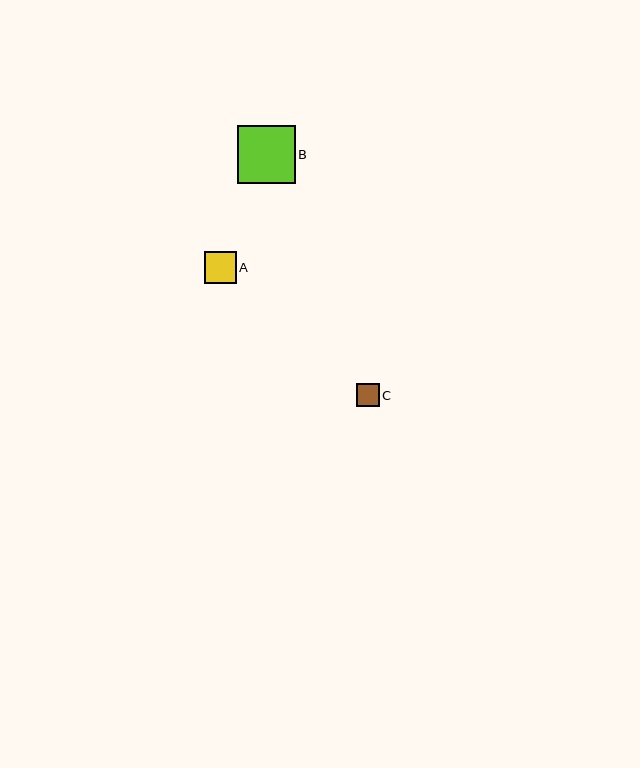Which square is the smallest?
Square C is the smallest with a size of approximately 23 pixels.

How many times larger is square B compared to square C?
Square B is approximately 2.5 times the size of square C.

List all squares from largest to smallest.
From largest to smallest: B, A, C.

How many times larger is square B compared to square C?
Square B is approximately 2.5 times the size of square C.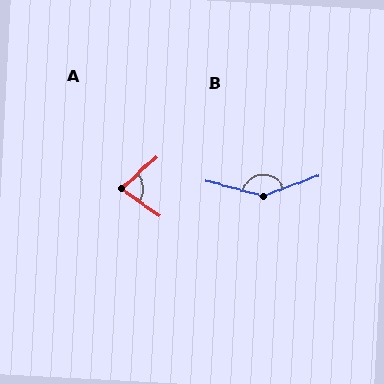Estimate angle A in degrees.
Approximately 77 degrees.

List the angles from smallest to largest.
A (77°), B (145°).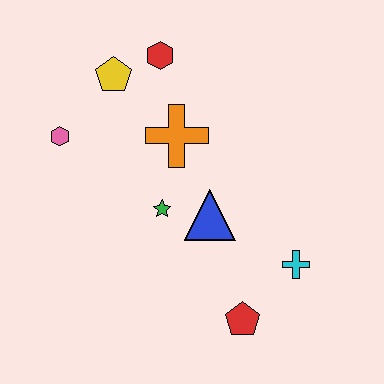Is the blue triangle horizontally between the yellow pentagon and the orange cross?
No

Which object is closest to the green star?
The blue triangle is closest to the green star.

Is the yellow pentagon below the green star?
No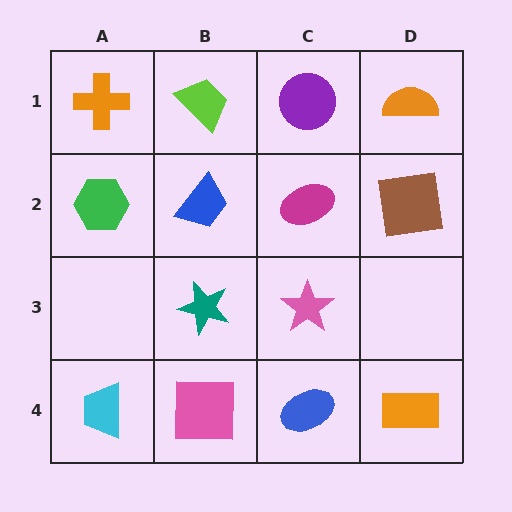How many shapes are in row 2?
4 shapes.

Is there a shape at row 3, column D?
No, that cell is empty.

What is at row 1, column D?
An orange semicircle.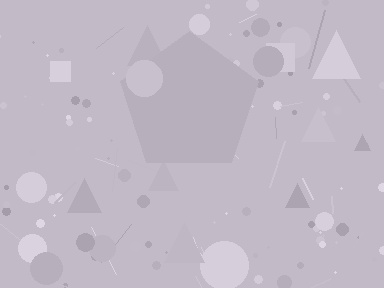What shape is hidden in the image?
A pentagon is hidden in the image.